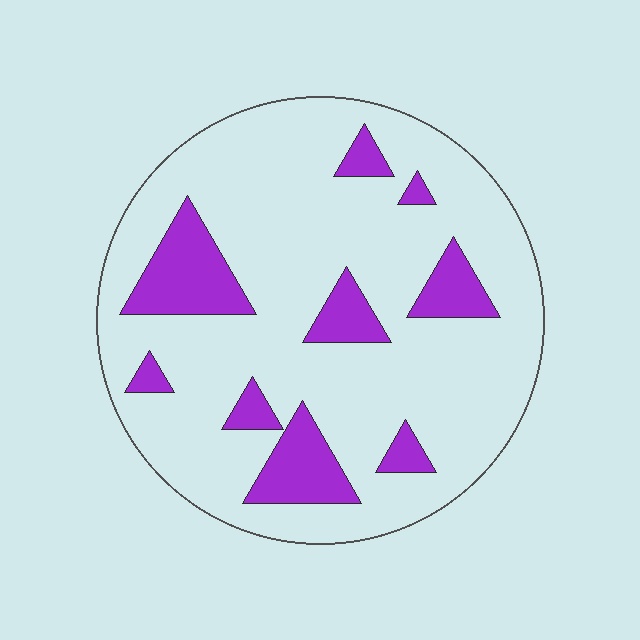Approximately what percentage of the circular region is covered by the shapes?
Approximately 20%.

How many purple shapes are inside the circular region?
9.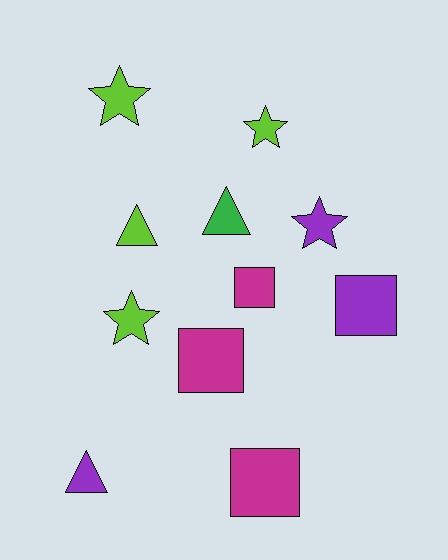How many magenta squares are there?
There are 3 magenta squares.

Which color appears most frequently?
Lime, with 4 objects.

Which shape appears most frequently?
Square, with 4 objects.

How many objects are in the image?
There are 11 objects.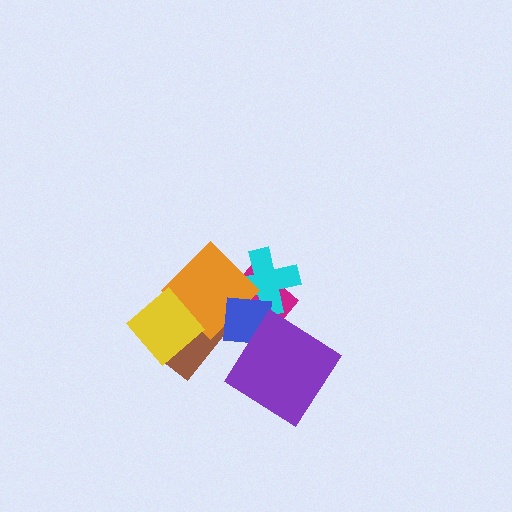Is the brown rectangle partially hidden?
Yes, it is partially covered by another shape.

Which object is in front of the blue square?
The purple diamond is in front of the blue square.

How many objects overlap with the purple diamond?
1 object overlaps with the purple diamond.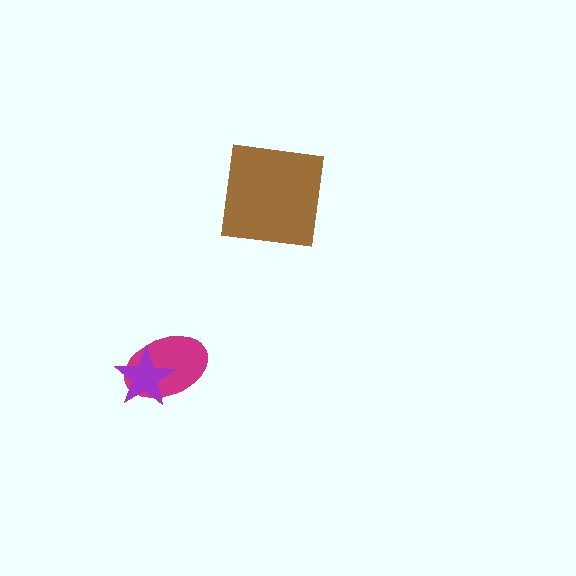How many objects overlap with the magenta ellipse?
1 object overlaps with the magenta ellipse.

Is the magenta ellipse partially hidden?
Yes, it is partially covered by another shape.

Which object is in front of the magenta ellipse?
The purple star is in front of the magenta ellipse.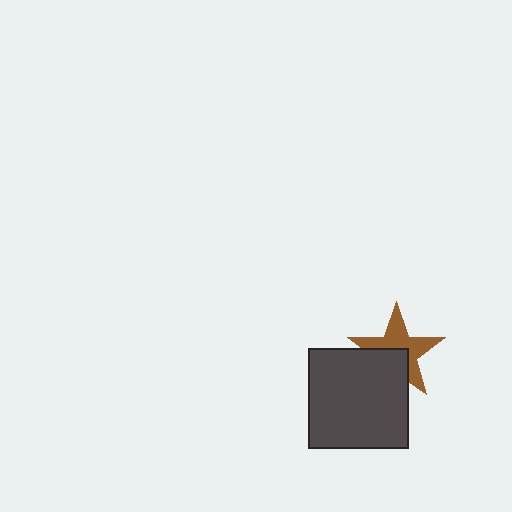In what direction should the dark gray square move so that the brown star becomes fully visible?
The dark gray square should move toward the lower-left. That is the shortest direction to clear the overlap and leave the brown star fully visible.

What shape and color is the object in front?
The object in front is a dark gray square.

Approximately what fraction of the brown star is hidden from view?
Roughly 42% of the brown star is hidden behind the dark gray square.